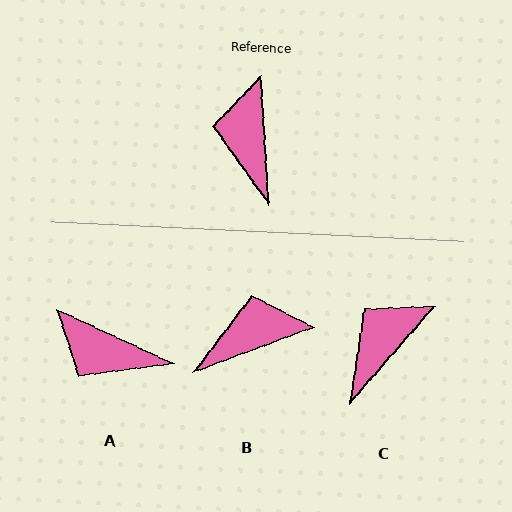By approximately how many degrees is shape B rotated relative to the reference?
Approximately 73 degrees clockwise.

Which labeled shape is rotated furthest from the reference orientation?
B, about 73 degrees away.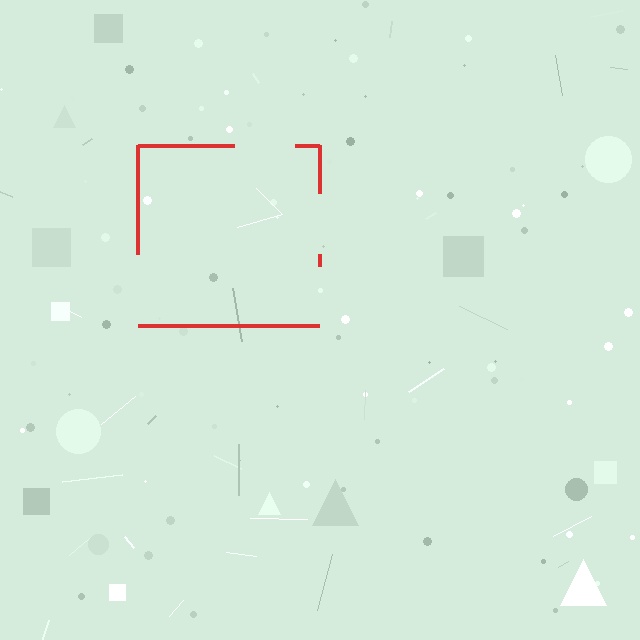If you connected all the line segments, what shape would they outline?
They would outline a square.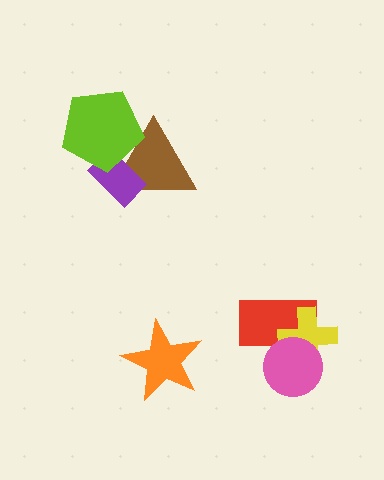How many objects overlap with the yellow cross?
2 objects overlap with the yellow cross.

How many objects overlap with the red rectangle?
2 objects overlap with the red rectangle.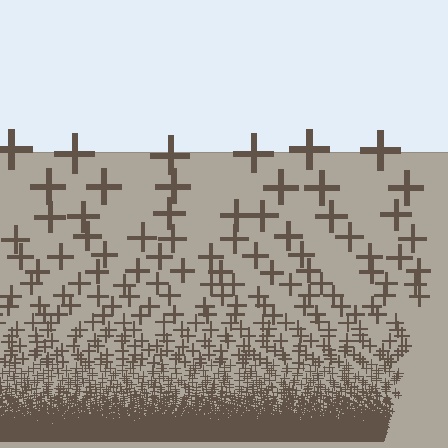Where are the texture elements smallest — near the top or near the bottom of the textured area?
Near the bottom.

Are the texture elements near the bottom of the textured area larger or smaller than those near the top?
Smaller. The gradient is inverted — elements near the bottom are smaller and denser.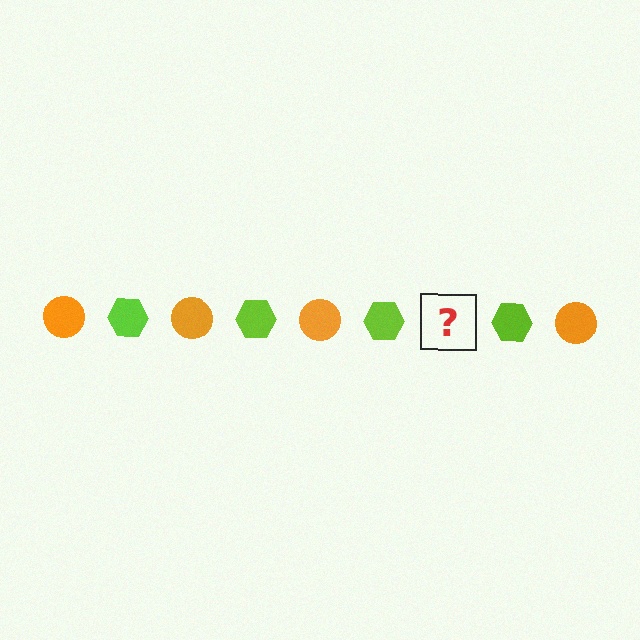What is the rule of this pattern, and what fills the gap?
The rule is that the pattern alternates between orange circle and lime hexagon. The gap should be filled with an orange circle.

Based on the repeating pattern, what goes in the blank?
The blank should be an orange circle.